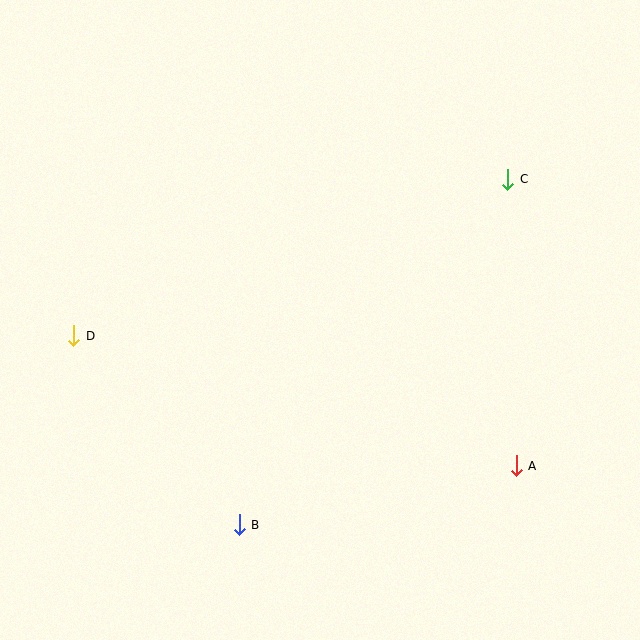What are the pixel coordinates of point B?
Point B is at (239, 525).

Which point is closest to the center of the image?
Point B at (239, 525) is closest to the center.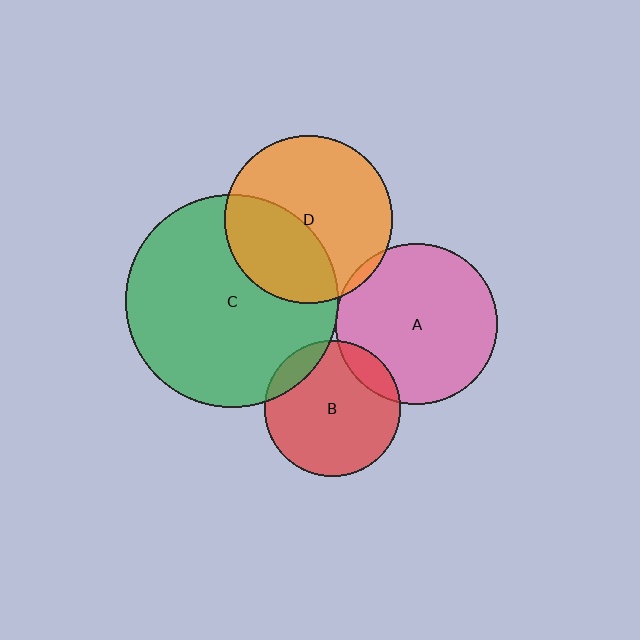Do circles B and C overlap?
Yes.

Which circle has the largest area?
Circle C (green).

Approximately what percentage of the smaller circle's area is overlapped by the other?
Approximately 10%.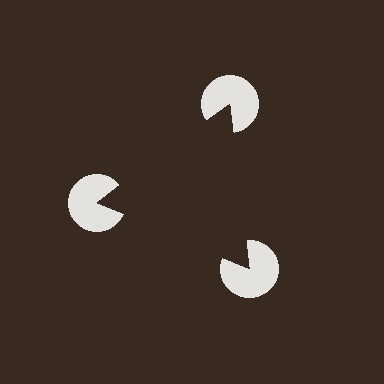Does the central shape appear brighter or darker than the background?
It typically appears slightly darker than the background, even though no actual brightness change is drawn.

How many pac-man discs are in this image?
There are 3 — one at each vertex of the illusory triangle.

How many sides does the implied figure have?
3 sides.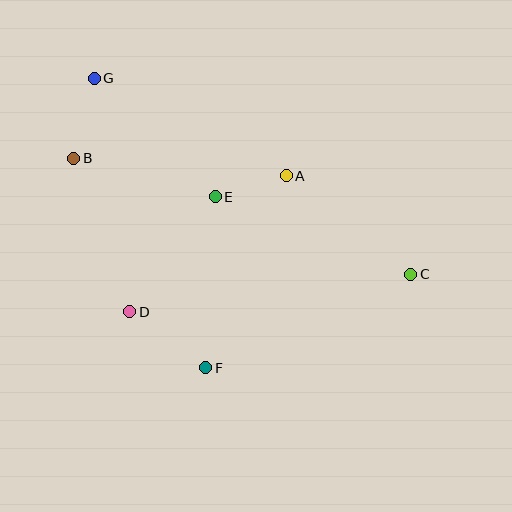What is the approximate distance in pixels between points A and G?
The distance between A and G is approximately 216 pixels.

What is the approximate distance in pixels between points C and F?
The distance between C and F is approximately 225 pixels.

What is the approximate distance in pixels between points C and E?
The distance between C and E is approximately 210 pixels.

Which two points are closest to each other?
Points A and E are closest to each other.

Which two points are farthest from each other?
Points C and G are farthest from each other.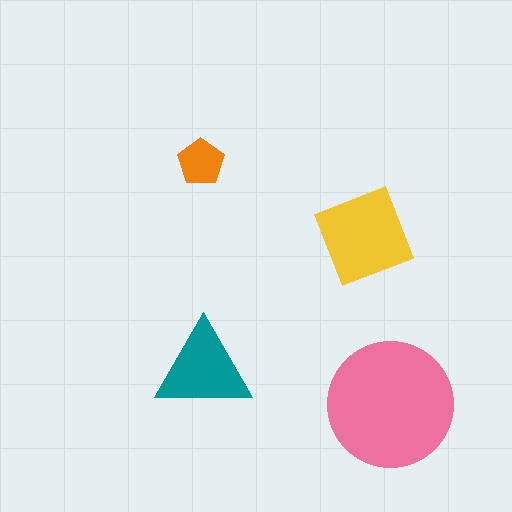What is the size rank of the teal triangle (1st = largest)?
3rd.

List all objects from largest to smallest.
The pink circle, the yellow diamond, the teal triangle, the orange pentagon.